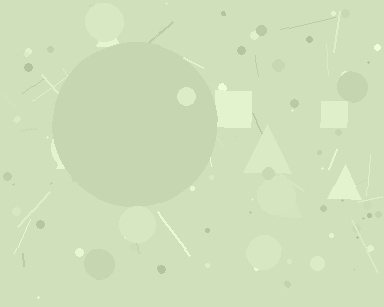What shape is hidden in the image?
A circle is hidden in the image.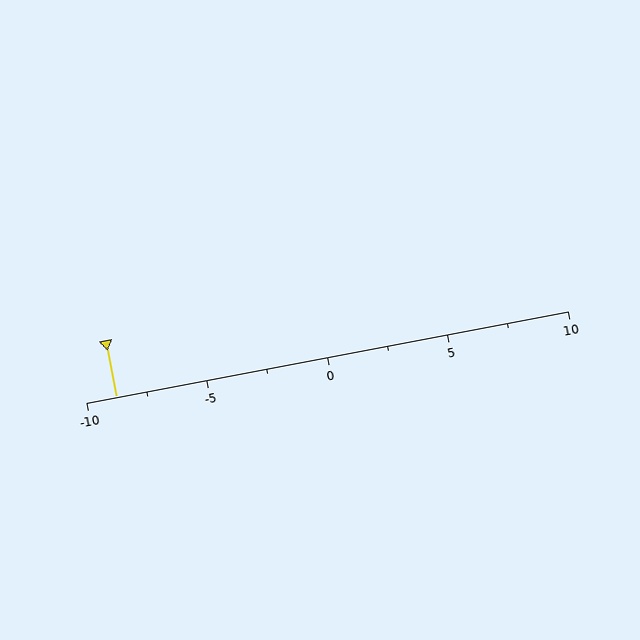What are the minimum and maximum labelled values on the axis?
The axis runs from -10 to 10.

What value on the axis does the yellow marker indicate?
The marker indicates approximately -8.8.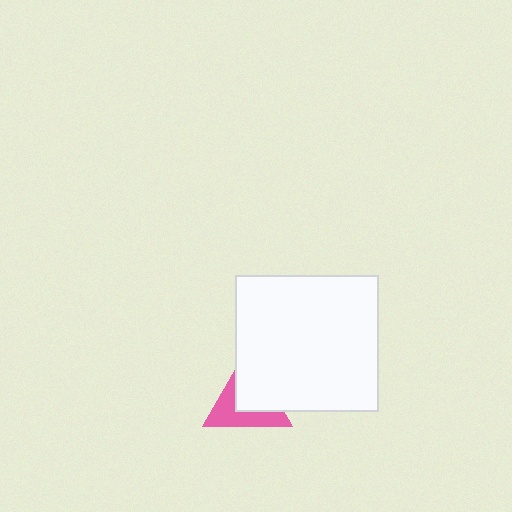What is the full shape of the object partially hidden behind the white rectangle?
The partially hidden object is a pink triangle.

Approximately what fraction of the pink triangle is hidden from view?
Roughly 49% of the pink triangle is hidden behind the white rectangle.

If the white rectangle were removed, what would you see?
You would see the complete pink triangle.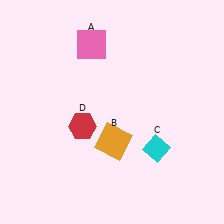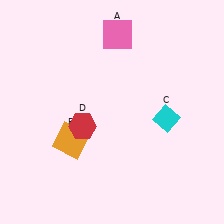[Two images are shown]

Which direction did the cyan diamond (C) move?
The cyan diamond (C) moved up.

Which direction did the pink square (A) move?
The pink square (A) moved right.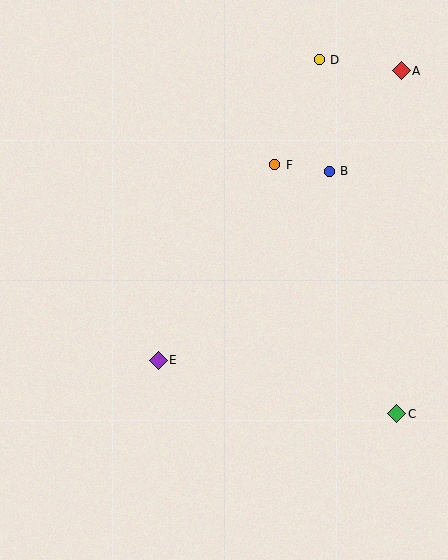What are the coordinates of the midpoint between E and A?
The midpoint between E and A is at (280, 215).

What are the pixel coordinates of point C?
Point C is at (397, 414).